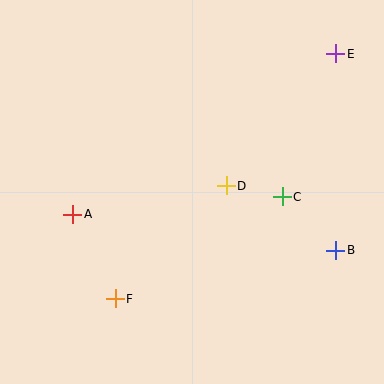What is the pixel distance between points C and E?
The distance between C and E is 153 pixels.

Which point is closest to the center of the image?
Point D at (226, 186) is closest to the center.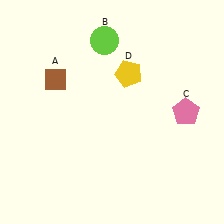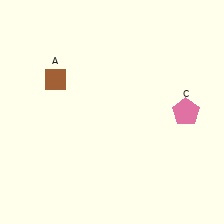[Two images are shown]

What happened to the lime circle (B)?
The lime circle (B) was removed in Image 2. It was in the top-left area of Image 1.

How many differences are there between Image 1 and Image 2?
There are 2 differences between the two images.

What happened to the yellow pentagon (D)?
The yellow pentagon (D) was removed in Image 2. It was in the top-right area of Image 1.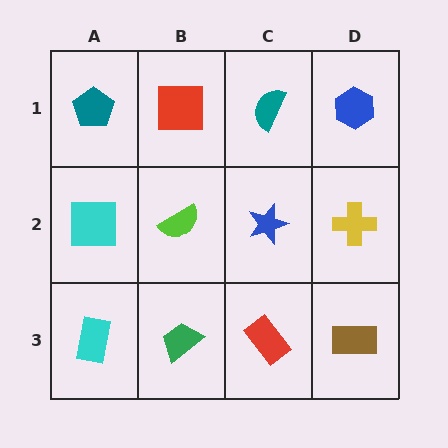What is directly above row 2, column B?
A red square.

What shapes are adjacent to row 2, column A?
A teal pentagon (row 1, column A), a cyan rectangle (row 3, column A), a lime semicircle (row 2, column B).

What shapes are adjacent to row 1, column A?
A cyan square (row 2, column A), a red square (row 1, column B).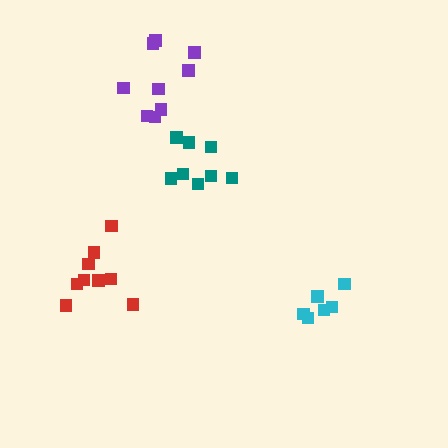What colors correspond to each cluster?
The clusters are colored: red, teal, cyan, purple.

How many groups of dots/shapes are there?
There are 4 groups.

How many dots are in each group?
Group 1: 9 dots, Group 2: 8 dots, Group 3: 6 dots, Group 4: 9 dots (32 total).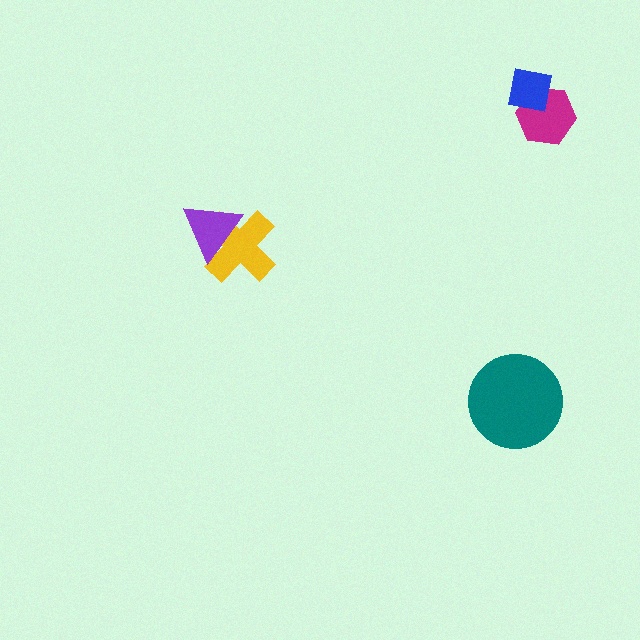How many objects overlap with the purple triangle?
1 object overlaps with the purple triangle.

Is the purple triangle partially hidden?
No, no other shape covers it.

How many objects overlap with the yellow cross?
1 object overlaps with the yellow cross.